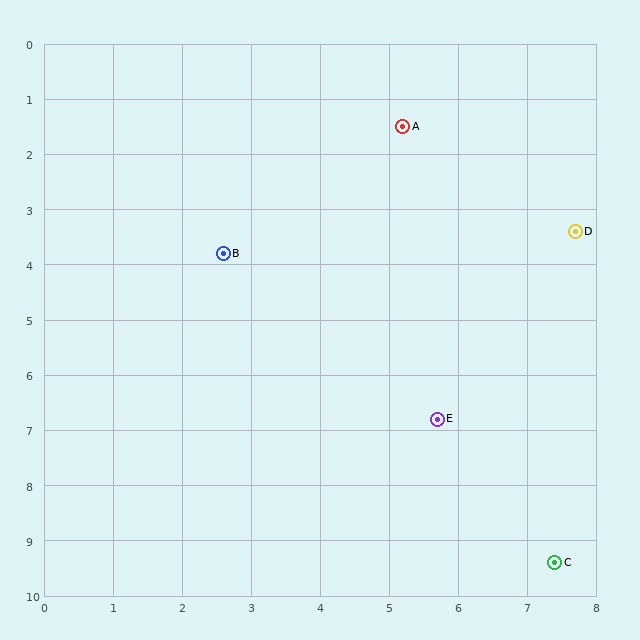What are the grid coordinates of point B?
Point B is at approximately (2.6, 3.8).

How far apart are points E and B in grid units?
Points E and B are about 4.3 grid units apart.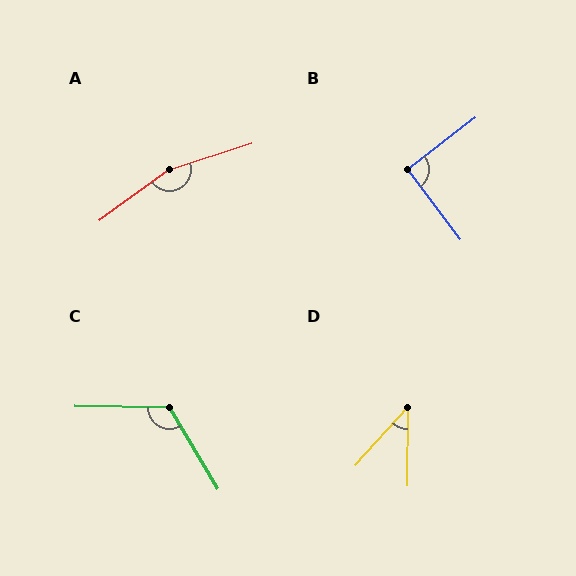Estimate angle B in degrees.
Approximately 90 degrees.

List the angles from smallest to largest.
D (42°), B (90°), C (121°), A (162°).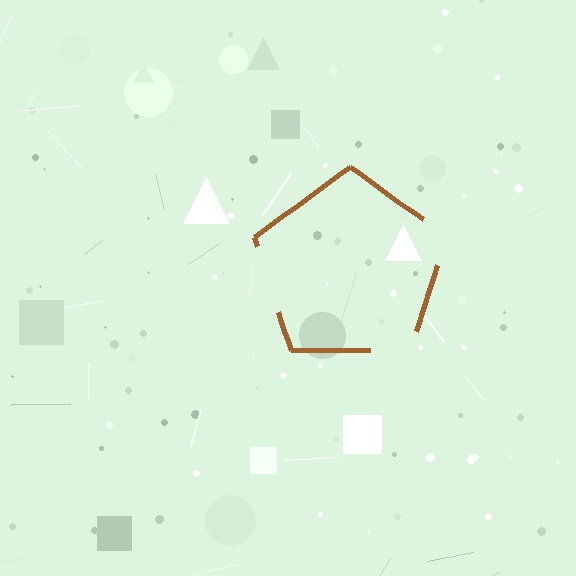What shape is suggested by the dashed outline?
The dashed outline suggests a pentagon.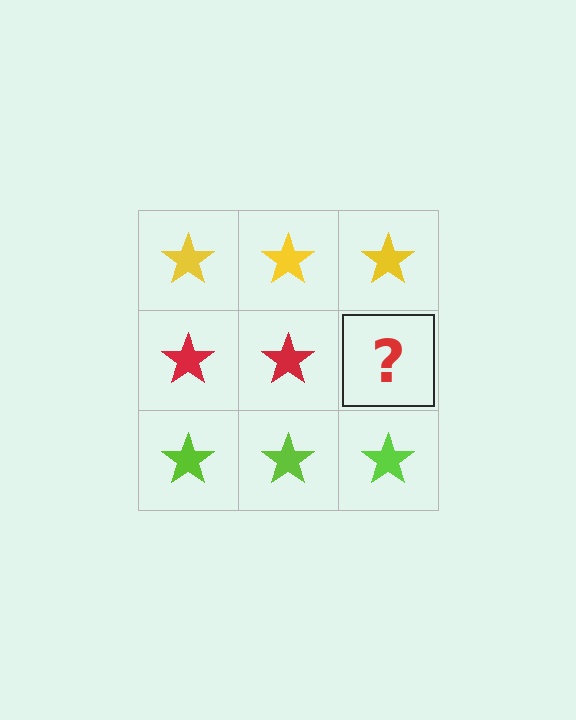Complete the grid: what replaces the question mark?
The question mark should be replaced with a red star.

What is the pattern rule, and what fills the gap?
The rule is that each row has a consistent color. The gap should be filled with a red star.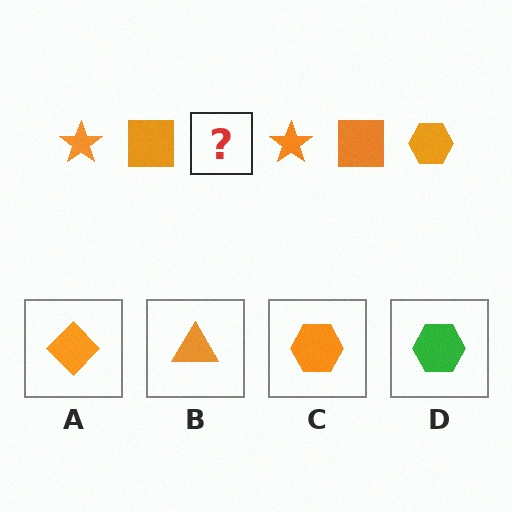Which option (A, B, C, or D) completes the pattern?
C.